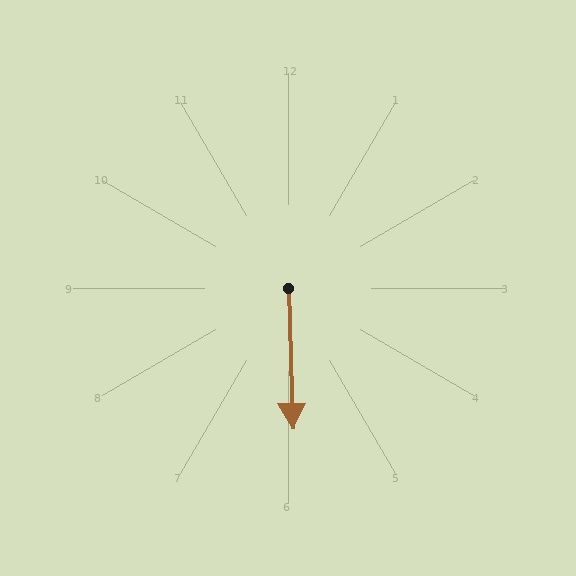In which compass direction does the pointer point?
South.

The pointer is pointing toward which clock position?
Roughly 6 o'clock.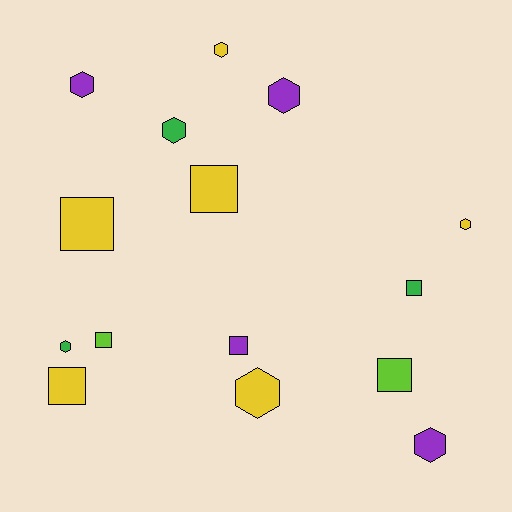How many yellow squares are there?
There are 3 yellow squares.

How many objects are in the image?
There are 15 objects.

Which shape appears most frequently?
Hexagon, with 8 objects.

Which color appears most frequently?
Yellow, with 6 objects.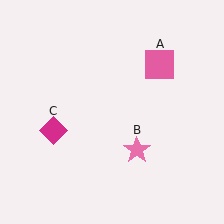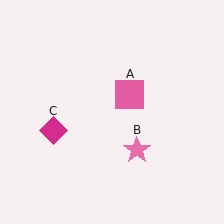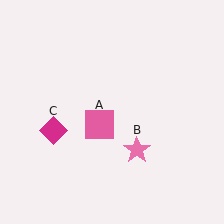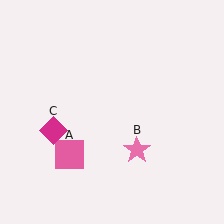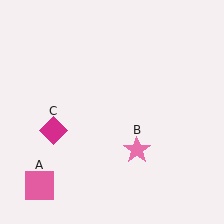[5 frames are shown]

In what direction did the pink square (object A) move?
The pink square (object A) moved down and to the left.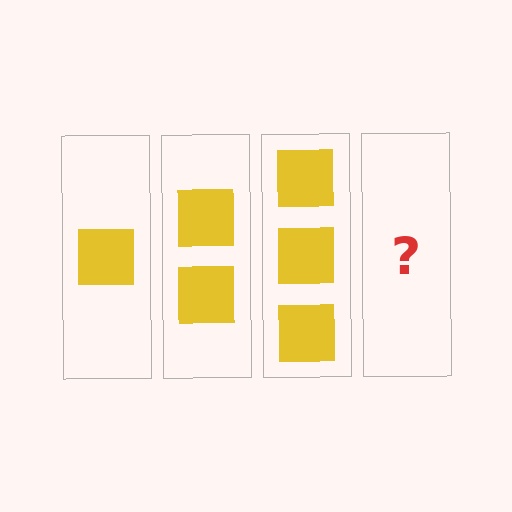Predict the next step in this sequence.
The next step is 4 squares.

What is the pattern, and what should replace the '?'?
The pattern is that each step adds one more square. The '?' should be 4 squares.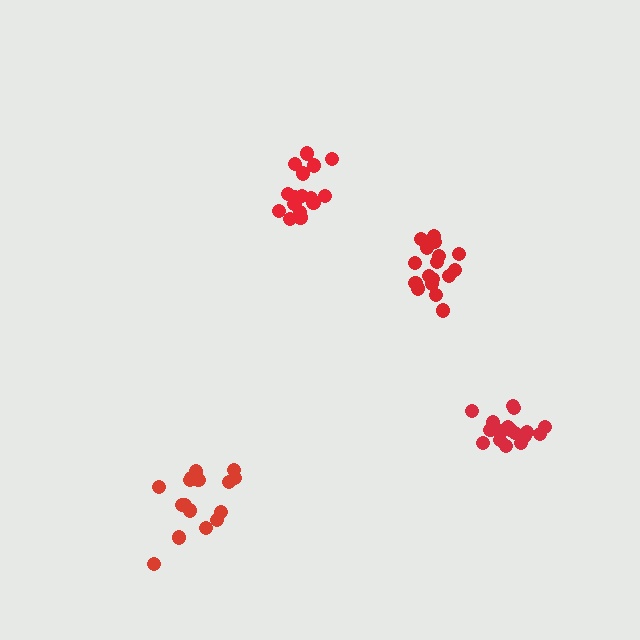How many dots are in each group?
Group 1: 17 dots, Group 2: 16 dots, Group 3: 17 dots, Group 4: 16 dots (66 total).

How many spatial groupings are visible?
There are 4 spatial groupings.